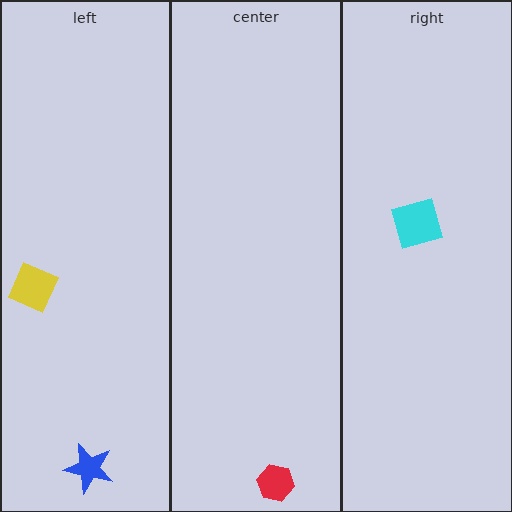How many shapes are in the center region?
1.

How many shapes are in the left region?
2.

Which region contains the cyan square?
The right region.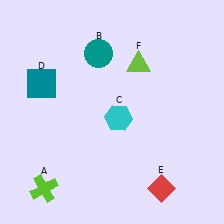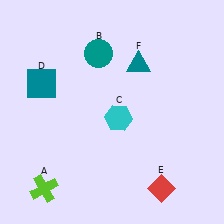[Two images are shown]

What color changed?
The triangle (F) changed from lime in Image 1 to teal in Image 2.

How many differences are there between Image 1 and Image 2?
There is 1 difference between the two images.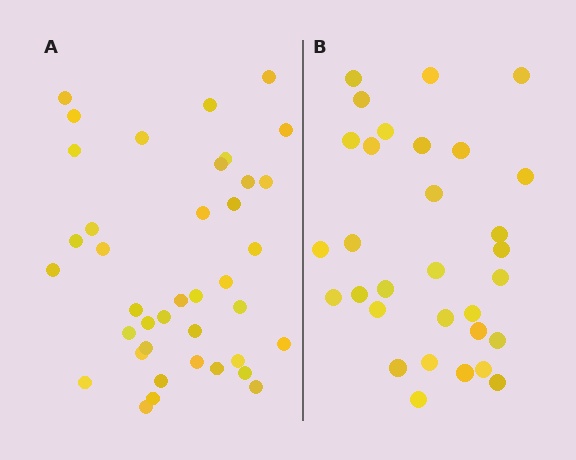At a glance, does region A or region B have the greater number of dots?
Region A (the left region) has more dots.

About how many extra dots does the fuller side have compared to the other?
Region A has roughly 8 or so more dots than region B.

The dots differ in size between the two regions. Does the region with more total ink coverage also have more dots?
No. Region B has more total ink coverage because its dots are larger, but region A actually contains more individual dots. Total area can be misleading — the number of items is what matters here.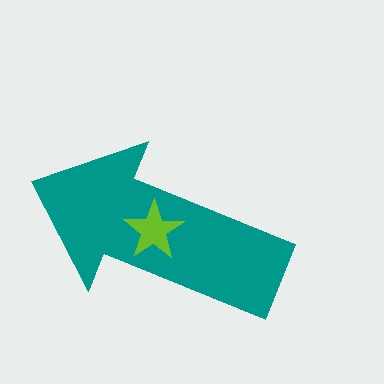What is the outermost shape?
The teal arrow.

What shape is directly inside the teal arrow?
The lime star.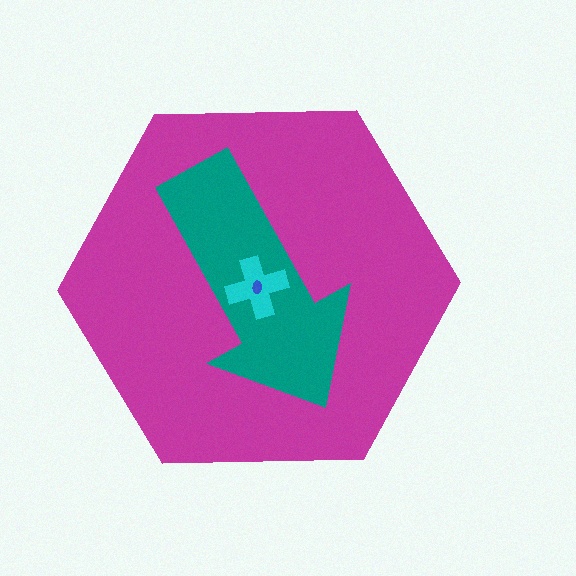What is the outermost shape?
The magenta hexagon.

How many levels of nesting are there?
4.